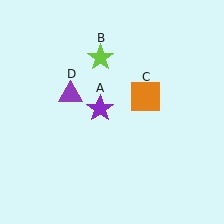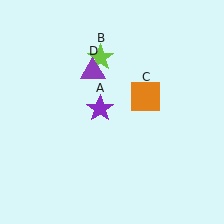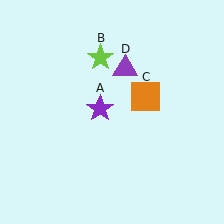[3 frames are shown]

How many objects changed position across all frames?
1 object changed position: purple triangle (object D).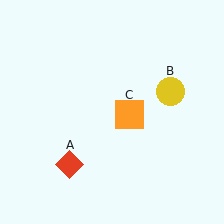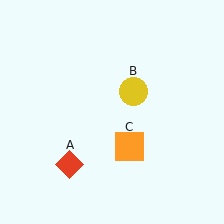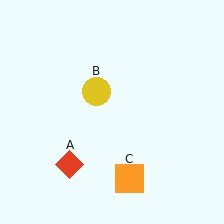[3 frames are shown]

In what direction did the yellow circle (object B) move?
The yellow circle (object B) moved left.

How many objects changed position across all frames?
2 objects changed position: yellow circle (object B), orange square (object C).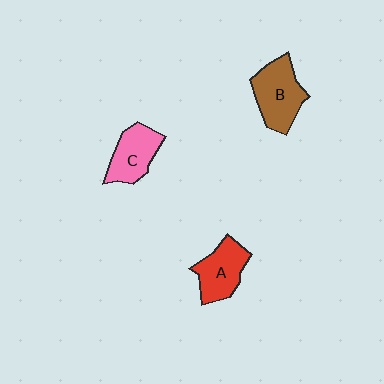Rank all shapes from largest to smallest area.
From largest to smallest: B (brown), A (red), C (pink).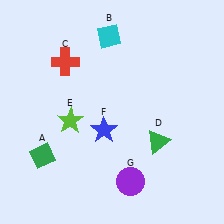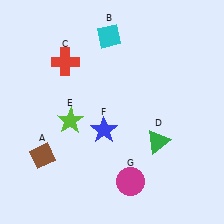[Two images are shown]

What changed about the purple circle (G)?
In Image 1, G is purple. In Image 2, it changed to magenta.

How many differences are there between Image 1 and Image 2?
There are 2 differences between the two images.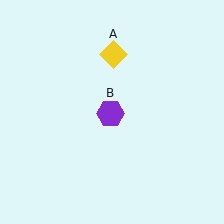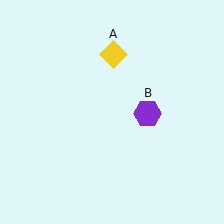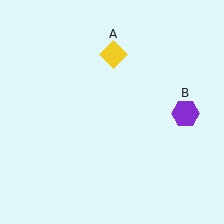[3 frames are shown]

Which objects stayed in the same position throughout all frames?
Yellow diamond (object A) remained stationary.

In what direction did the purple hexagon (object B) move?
The purple hexagon (object B) moved right.